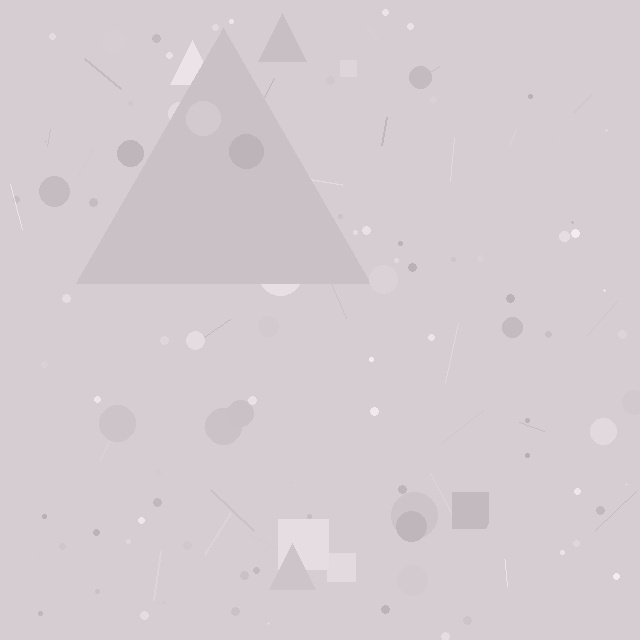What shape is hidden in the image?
A triangle is hidden in the image.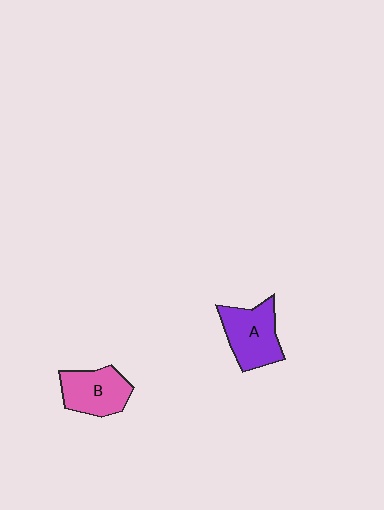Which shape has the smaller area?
Shape B (pink).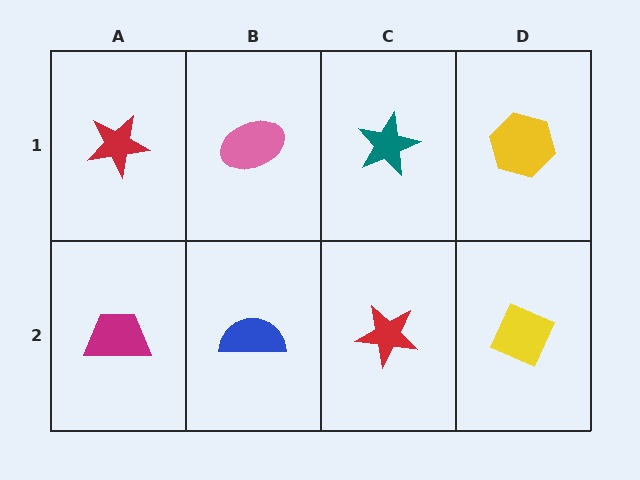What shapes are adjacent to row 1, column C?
A red star (row 2, column C), a pink ellipse (row 1, column B), a yellow hexagon (row 1, column D).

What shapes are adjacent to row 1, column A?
A magenta trapezoid (row 2, column A), a pink ellipse (row 1, column B).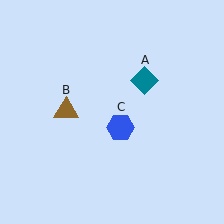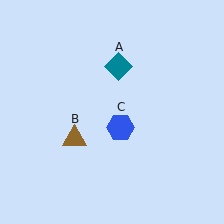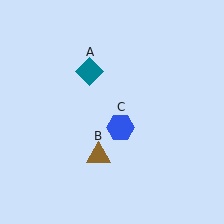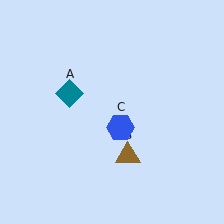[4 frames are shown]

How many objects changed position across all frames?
2 objects changed position: teal diamond (object A), brown triangle (object B).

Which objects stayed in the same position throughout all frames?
Blue hexagon (object C) remained stationary.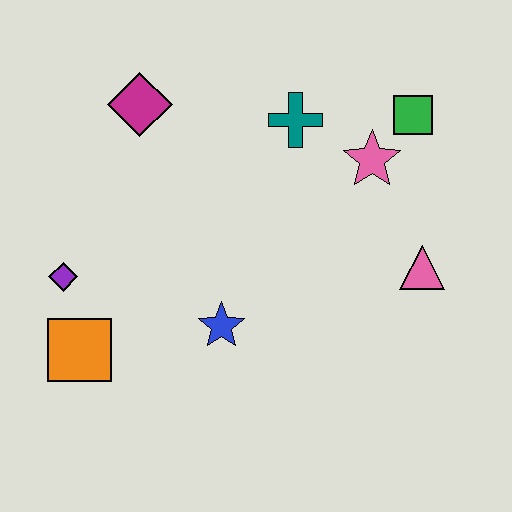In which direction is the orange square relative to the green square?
The orange square is to the left of the green square.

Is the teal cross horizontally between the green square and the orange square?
Yes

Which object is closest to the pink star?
The green square is closest to the pink star.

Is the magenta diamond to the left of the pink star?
Yes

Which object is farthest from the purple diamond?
The green square is farthest from the purple diamond.